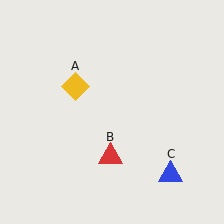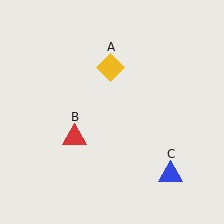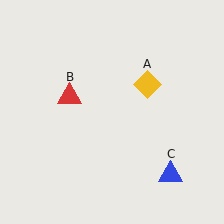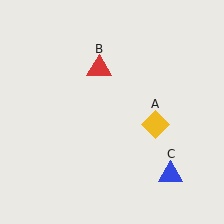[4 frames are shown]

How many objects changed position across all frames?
2 objects changed position: yellow diamond (object A), red triangle (object B).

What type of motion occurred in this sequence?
The yellow diamond (object A), red triangle (object B) rotated clockwise around the center of the scene.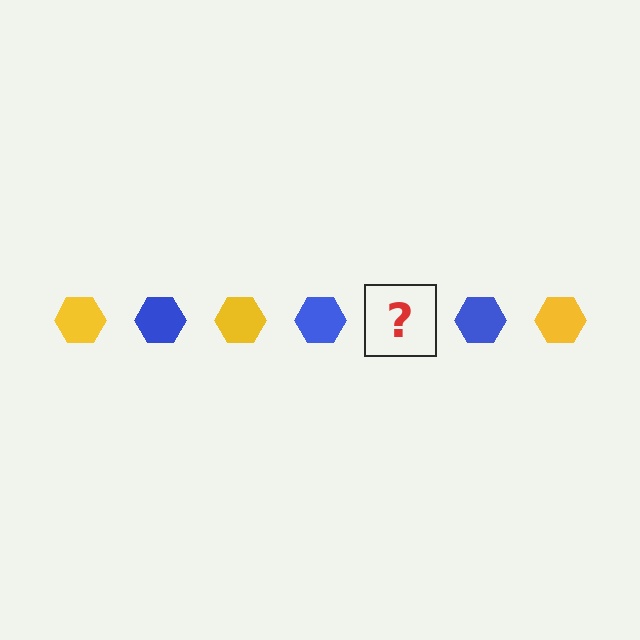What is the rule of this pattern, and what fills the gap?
The rule is that the pattern cycles through yellow, blue hexagons. The gap should be filled with a yellow hexagon.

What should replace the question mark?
The question mark should be replaced with a yellow hexagon.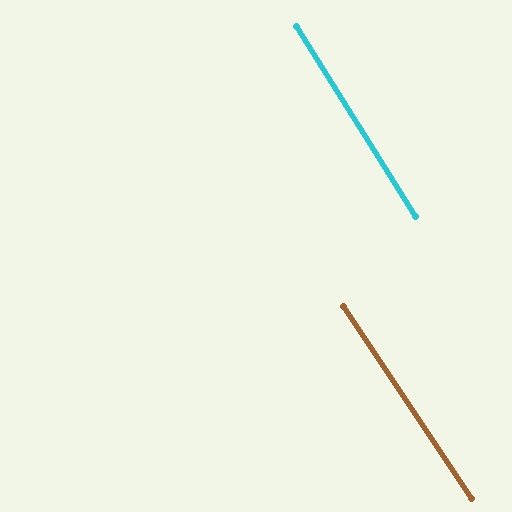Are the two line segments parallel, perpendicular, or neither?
Parallel — their directions differ by only 1.6°.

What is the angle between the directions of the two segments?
Approximately 2 degrees.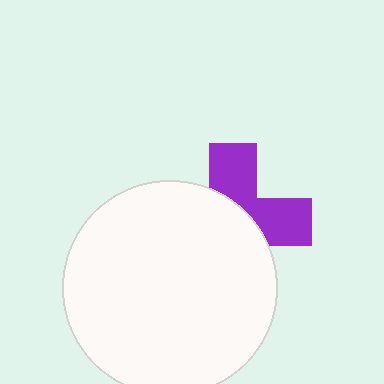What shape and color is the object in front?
The object in front is a white circle.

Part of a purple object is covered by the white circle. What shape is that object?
It is a cross.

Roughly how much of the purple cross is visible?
A small part of it is visible (roughly 42%).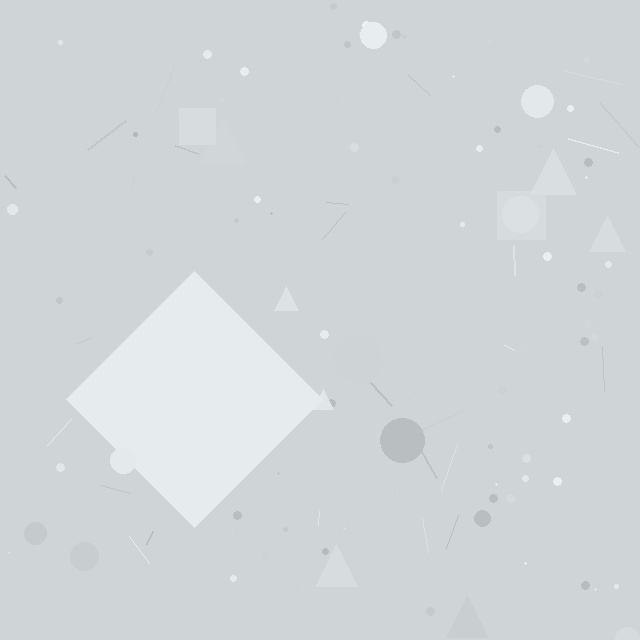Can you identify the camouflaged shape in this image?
The camouflaged shape is a diamond.